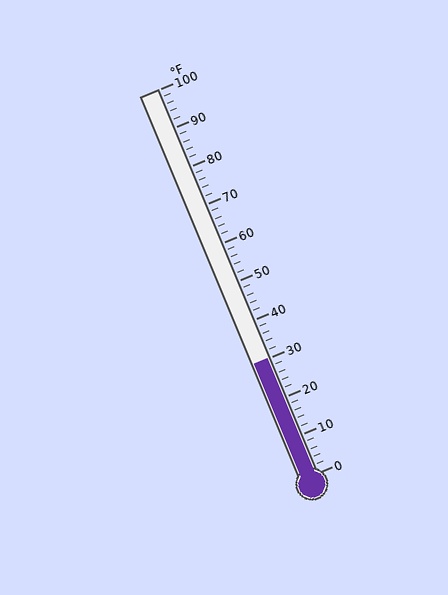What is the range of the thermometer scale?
The thermometer scale ranges from 0°F to 100°F.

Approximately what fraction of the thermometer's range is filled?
The thermometer is filled to approximately 30% of its range.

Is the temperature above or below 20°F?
The temperature is above 20°F.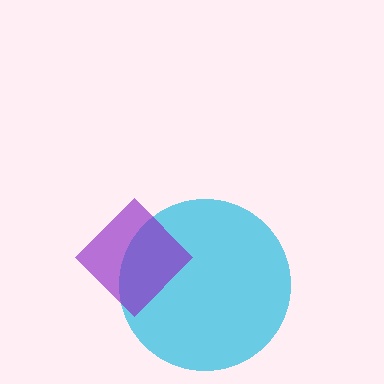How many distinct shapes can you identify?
There are 2 distinct shapes: a cyan circle, a purple diamond.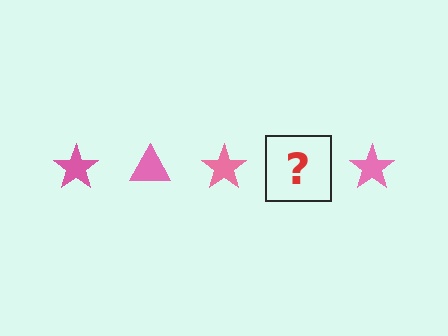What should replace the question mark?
The question mark should be replaced with a pink triangle.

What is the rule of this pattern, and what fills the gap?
The rule is that the pattern cycles through star, triangle shapes in pink. The gap should be filled with a pink triangle.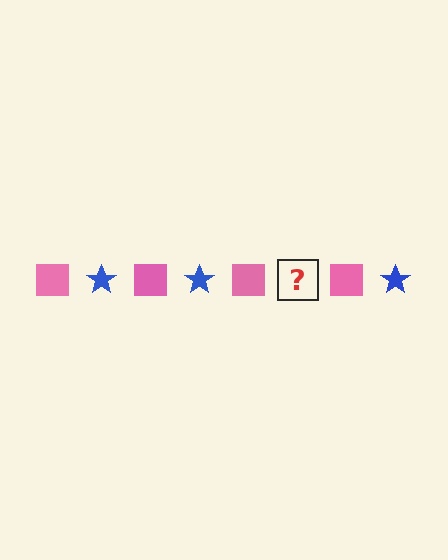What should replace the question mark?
The question mark should be replaced with a blue star.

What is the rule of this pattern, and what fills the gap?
The rule is that the pattern alternates between pink square and blue star. The gap should be filled with a blue star.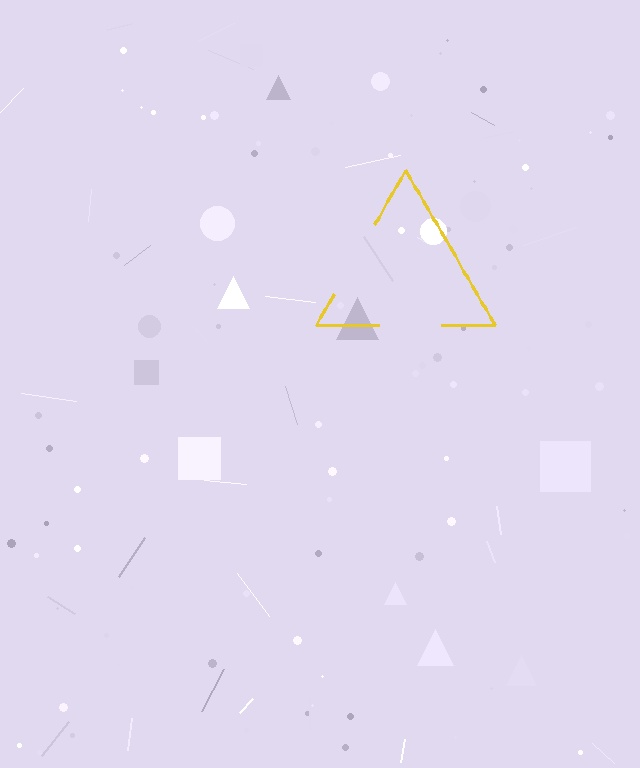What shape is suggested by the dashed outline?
The dashed outline suggests a triangle.